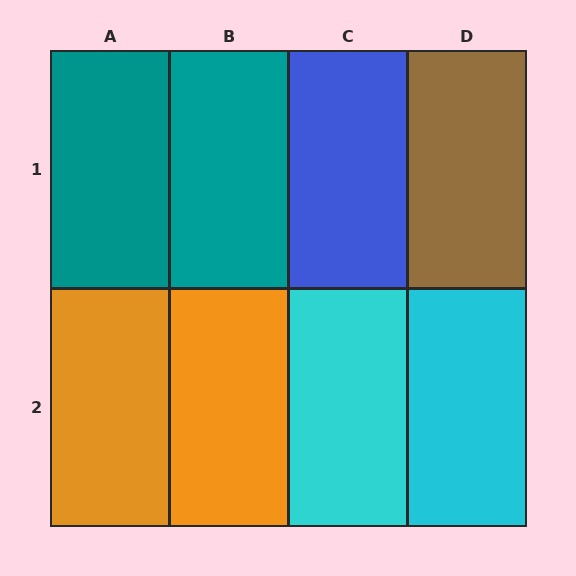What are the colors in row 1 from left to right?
Teal, teal, blue, brown.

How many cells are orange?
2 cells are orange.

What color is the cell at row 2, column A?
Orange.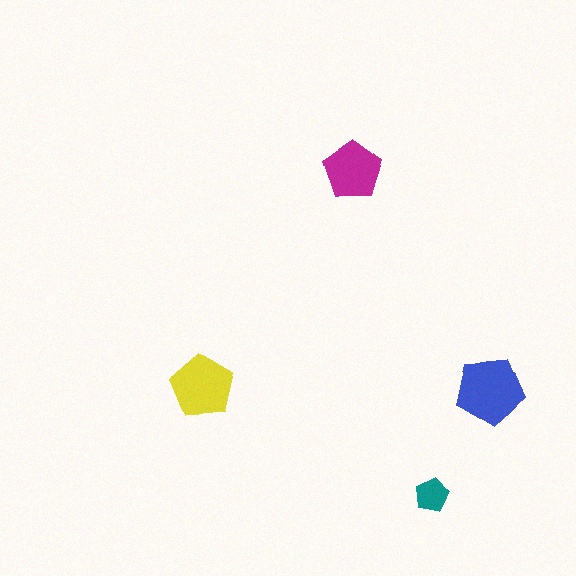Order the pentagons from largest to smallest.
the blue one, the yellow one, the magenta one, the teal one.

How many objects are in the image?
There are 4 objects in the image.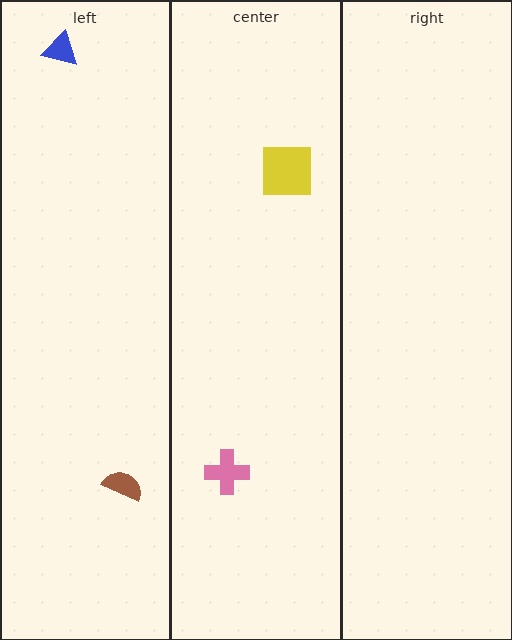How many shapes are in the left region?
2.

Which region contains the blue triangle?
The left region.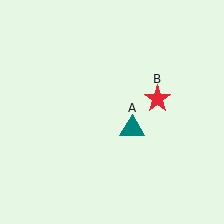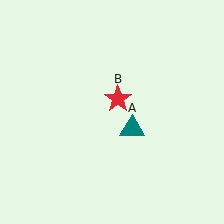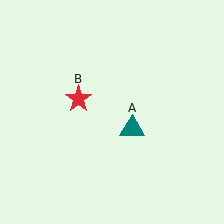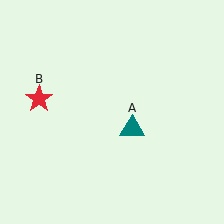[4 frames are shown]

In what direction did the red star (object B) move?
The red star (object B) moved left.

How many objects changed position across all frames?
1 object changed position: red star (object B).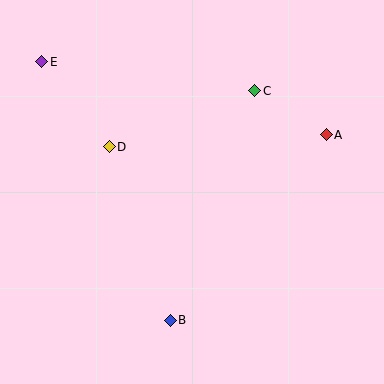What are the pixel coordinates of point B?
Point B is at (170, 320).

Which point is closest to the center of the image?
Point D at (109, 147) is closest to the center.